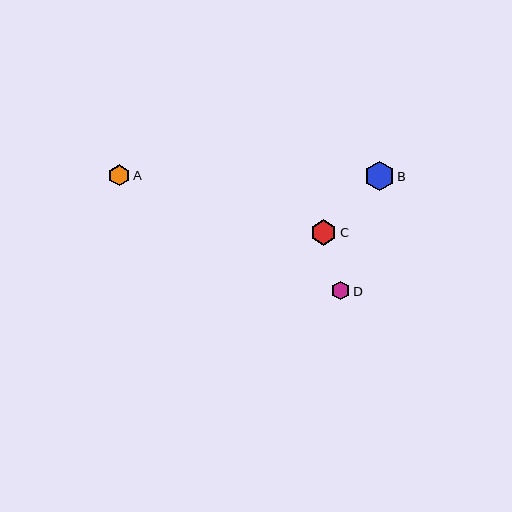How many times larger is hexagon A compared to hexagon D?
Hexagon A is approximately 1.1 times the size of hexagon D.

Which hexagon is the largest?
Hexagon B is the largest with a size of approximately 29 pixels.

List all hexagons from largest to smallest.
From largest to smallest: B, C, A, D.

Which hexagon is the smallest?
Hexagon D is the smallest with a size of approximately 19 pixels.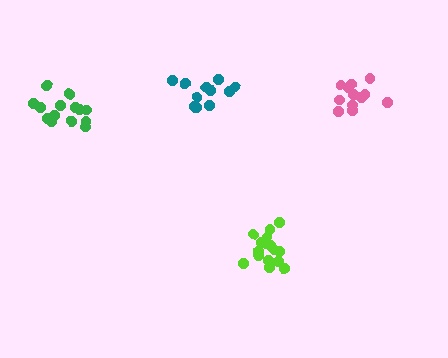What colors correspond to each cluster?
The clusters are colored: pink, green, teal, lime.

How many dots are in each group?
Group 1: 12 dots, Group 2: 14 dots, Group 3: 11 dots, Group 4: 16 dots (53 total).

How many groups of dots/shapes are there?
There are 4 groups.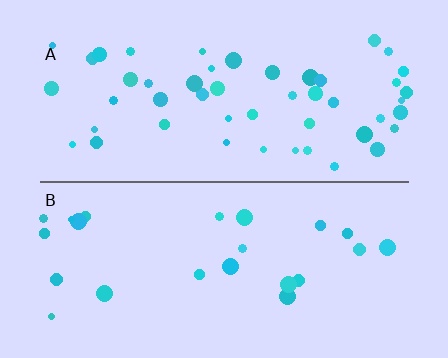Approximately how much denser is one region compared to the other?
Approximately 2.1× — region A over region B.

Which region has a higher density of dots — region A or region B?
A (the top).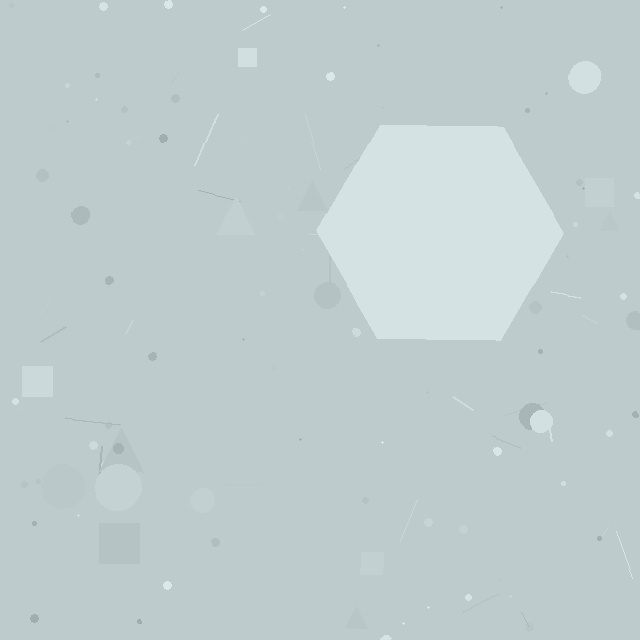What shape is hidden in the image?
A hexagon is hidden in the image.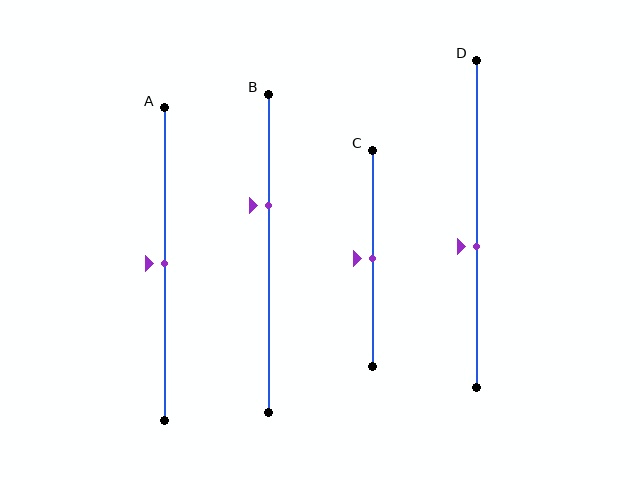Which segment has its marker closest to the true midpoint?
Segment A has its marker closest to the true midpoint.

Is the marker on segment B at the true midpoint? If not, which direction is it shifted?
No, the marker on segment B is shifted upward by about 15% of the segment length.